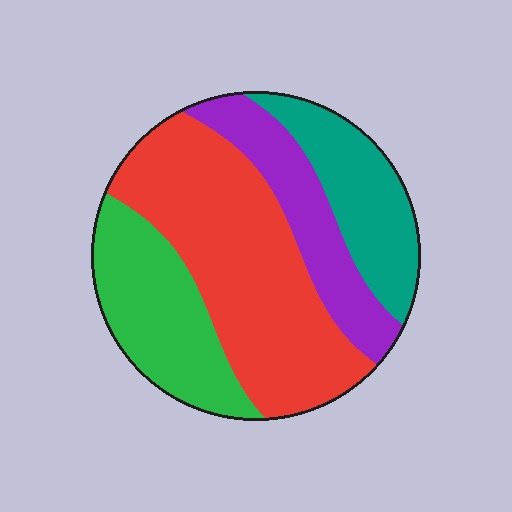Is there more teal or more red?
Red.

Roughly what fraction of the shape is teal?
Teal covers 18% of the shape.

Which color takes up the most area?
Red, at roughly 40%.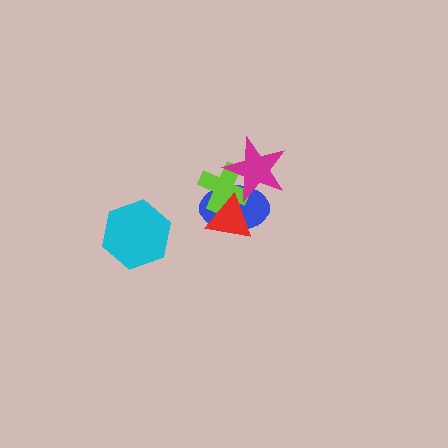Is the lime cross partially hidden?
Yes, it is partially covered by another shape.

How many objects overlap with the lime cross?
3 objects overlap with the lime cross.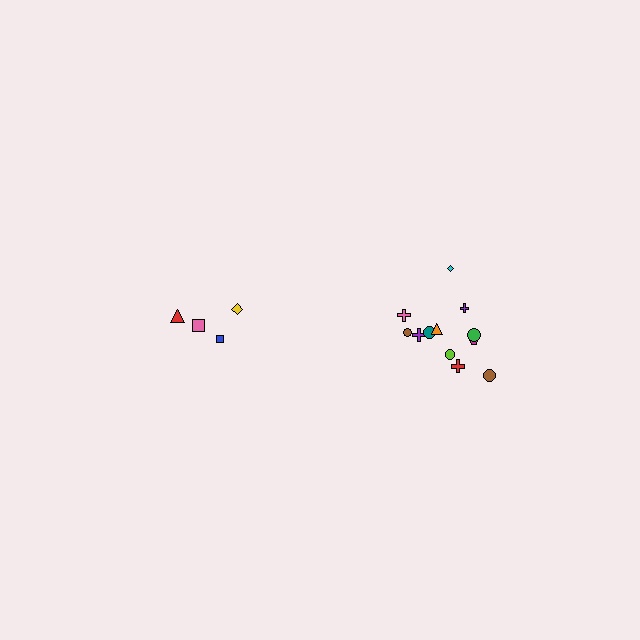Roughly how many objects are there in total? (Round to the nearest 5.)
Roughly 15 objects in total.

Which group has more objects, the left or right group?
The right group.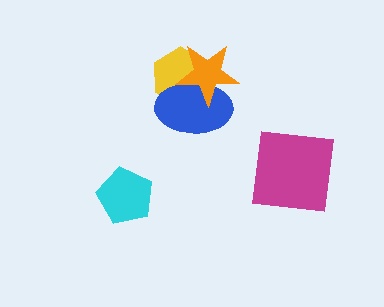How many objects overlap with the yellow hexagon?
2 objects overlap with the yellow hexagon.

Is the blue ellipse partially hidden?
Yes, it is partially covered by another shape.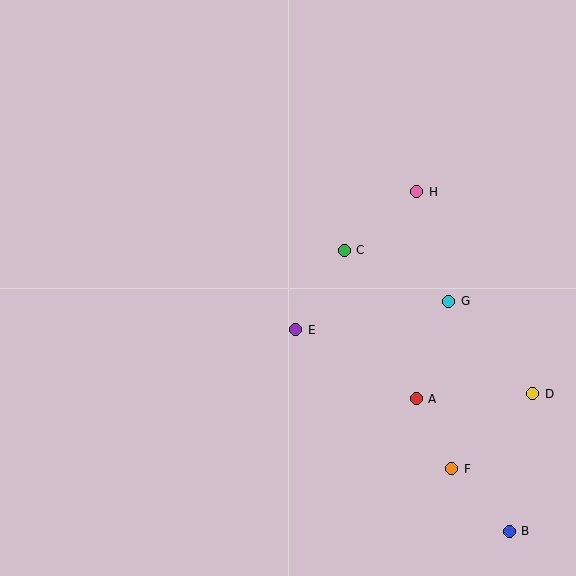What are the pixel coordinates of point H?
Point H is at (417, 192).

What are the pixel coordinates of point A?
Point A is at (416, 399).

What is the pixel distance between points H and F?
The distance between H and F is 279 pixels.